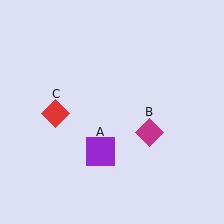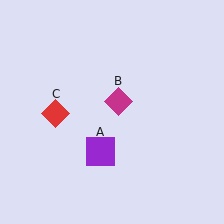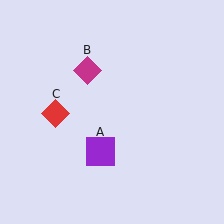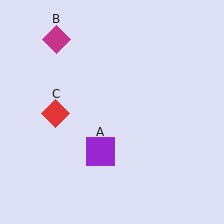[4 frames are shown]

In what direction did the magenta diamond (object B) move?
The magenta diamond (object B) moved up and to the left.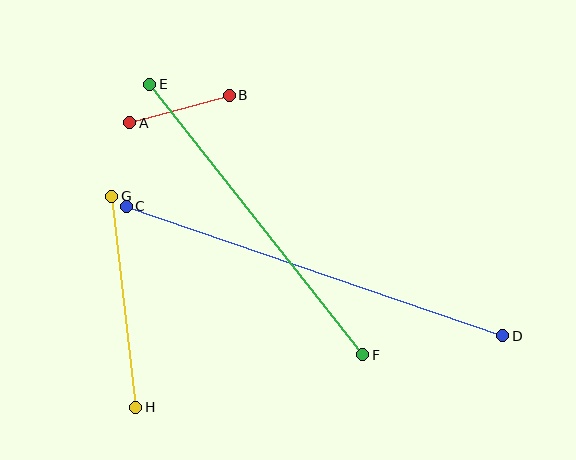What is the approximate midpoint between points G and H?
The midpoint is at approximately (124, 302) pixels.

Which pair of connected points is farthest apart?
Points C and D are farthest apart.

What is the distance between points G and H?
The distance is approximately 212 pixels.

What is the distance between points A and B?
The distance is approximately 103 pixels.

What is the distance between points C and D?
The distance is approximately 398 pixels.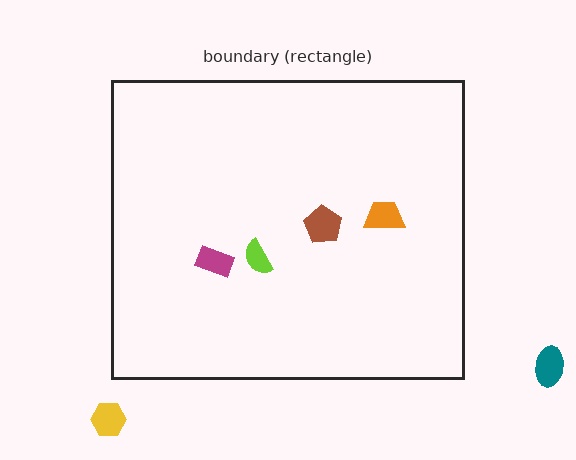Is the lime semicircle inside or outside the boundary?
Inside.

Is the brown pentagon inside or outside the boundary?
Inside.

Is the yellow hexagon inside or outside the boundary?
Outside.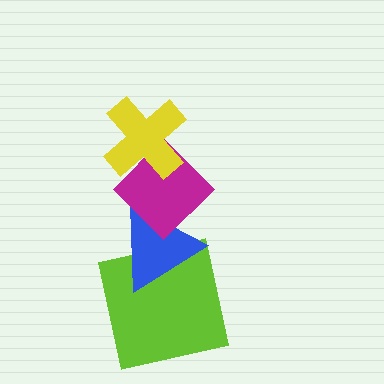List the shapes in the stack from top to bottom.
From top to bottom: the yellow cross, the magenta diamond, the blue triangle, the lime square.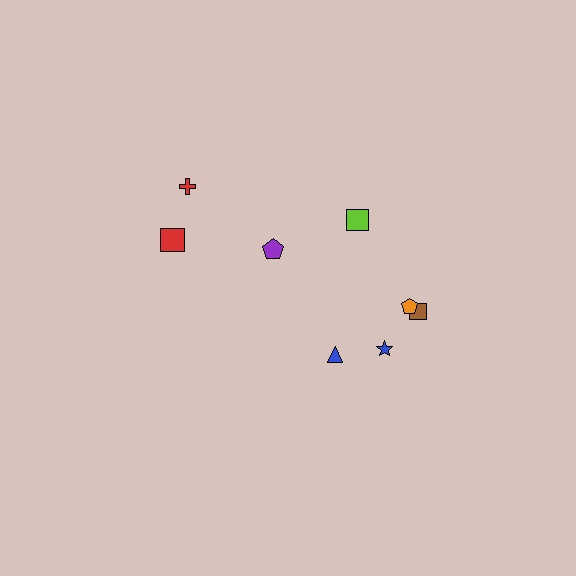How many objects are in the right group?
There are 5 objects.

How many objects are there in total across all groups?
There are 8 objects.